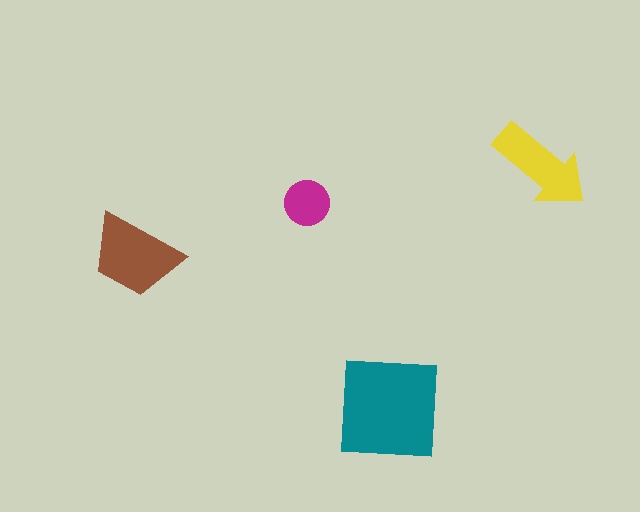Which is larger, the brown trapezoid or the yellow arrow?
The brown trapezoid.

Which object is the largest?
The teal square.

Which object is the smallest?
The magenta circle.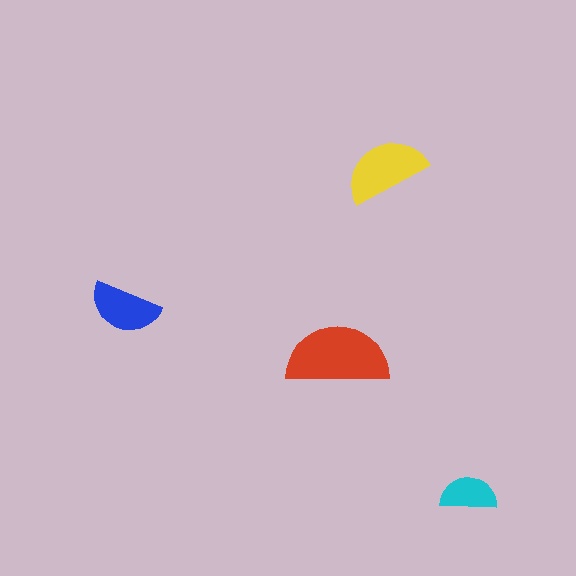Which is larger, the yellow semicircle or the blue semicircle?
The yellow one.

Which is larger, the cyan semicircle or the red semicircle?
The red one.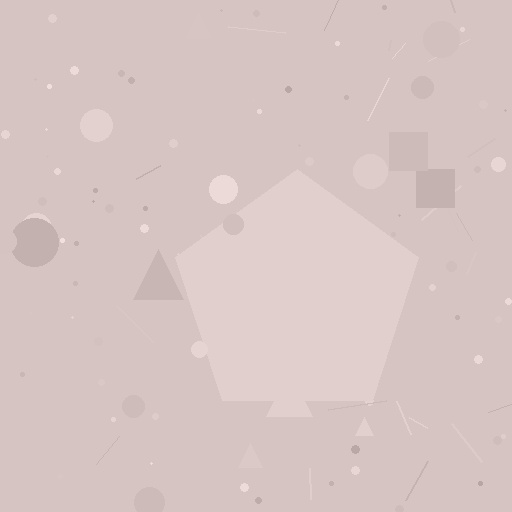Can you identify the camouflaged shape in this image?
The camouflaged shape is a pentagon.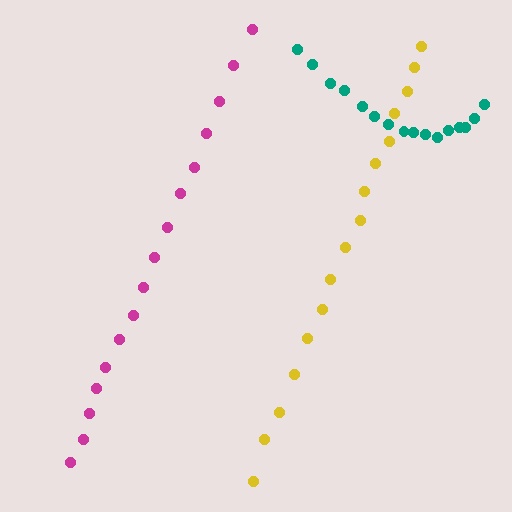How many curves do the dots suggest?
There are 3 distinct paths.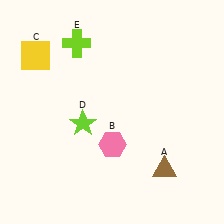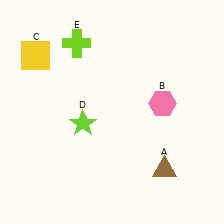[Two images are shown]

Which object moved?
The pink hexagon (B) moved right.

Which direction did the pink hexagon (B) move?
The pink hexagon (B) moved right.